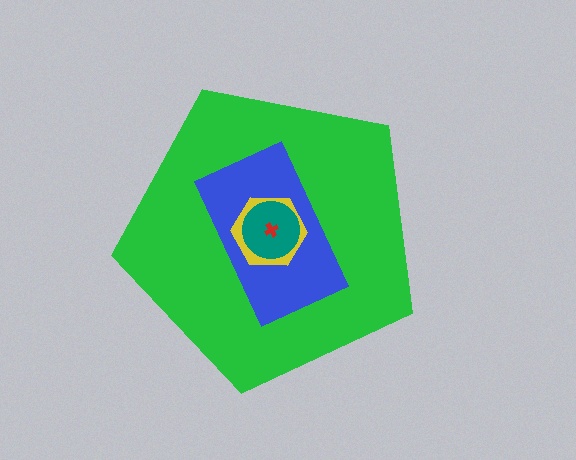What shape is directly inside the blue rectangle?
The yellow hexagon.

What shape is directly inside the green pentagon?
The blue rectangle.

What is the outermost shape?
The green pentagon.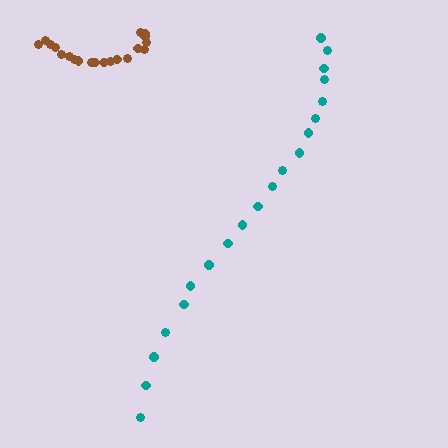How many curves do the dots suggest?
There are 2 distinct paths.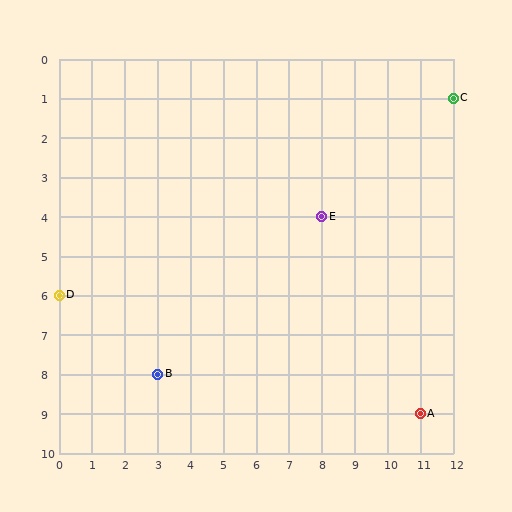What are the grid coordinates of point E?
Point E is at grid coordinates (8, 4).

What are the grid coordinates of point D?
Point D is at grid coordinates (0, 6).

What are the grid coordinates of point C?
Point C is at grid coordinates (12, 1).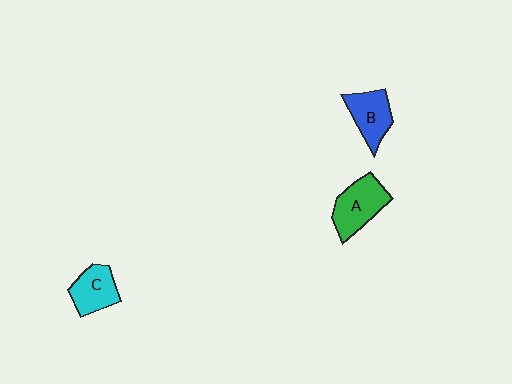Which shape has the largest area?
Shape A (green).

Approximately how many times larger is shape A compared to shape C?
Approximately 1.3 times.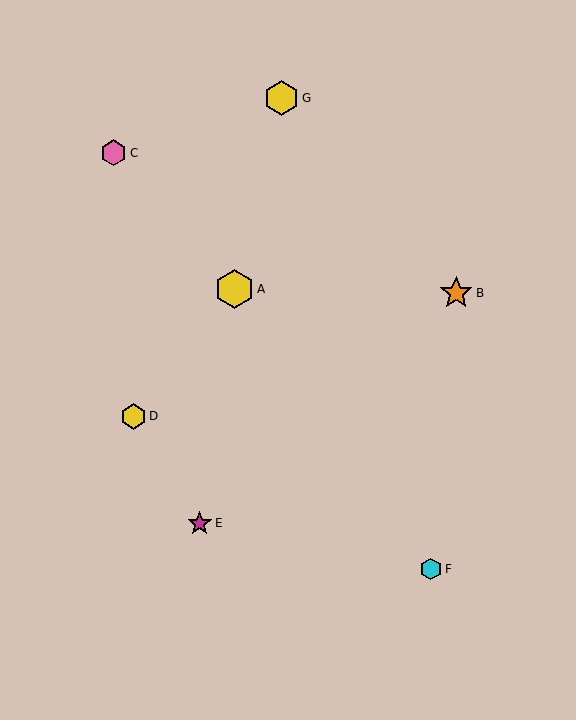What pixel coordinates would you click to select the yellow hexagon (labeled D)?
Click at (133, 416) to select the yellow hexagon D.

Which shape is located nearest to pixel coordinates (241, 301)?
The yellow hexagon (labeled A) at (235, 289) is nearest to that location.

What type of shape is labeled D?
Shape D is a yellow hexagon.